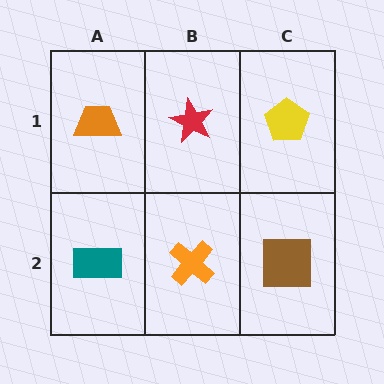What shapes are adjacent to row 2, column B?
A red star (row 1, column B), a teal rectangle (row 2, column A), a brown square (row 2, column C).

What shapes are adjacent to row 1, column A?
A teal rectangle (row 2, column A), a red star (row 1, column B).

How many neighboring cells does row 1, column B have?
3.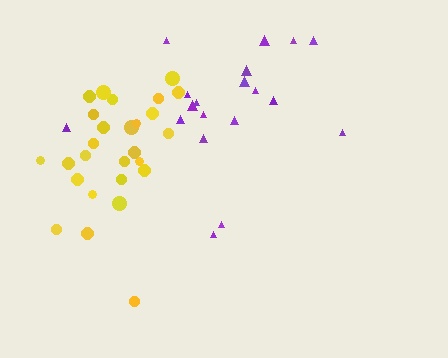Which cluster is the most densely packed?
Yellow.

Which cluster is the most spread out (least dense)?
Purple.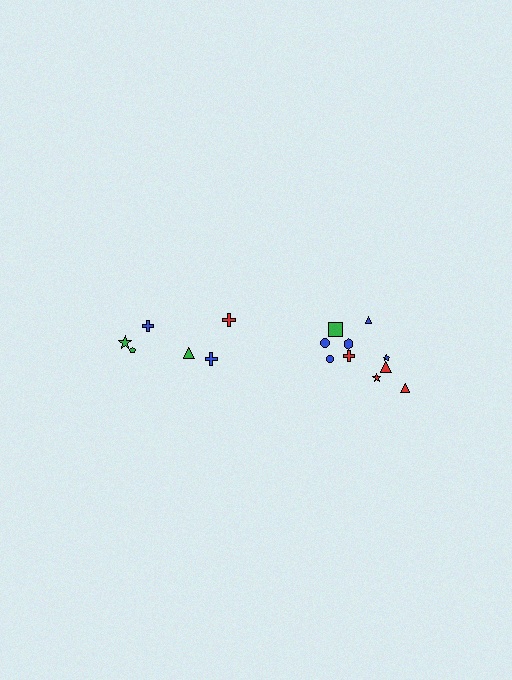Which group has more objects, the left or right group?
The right group.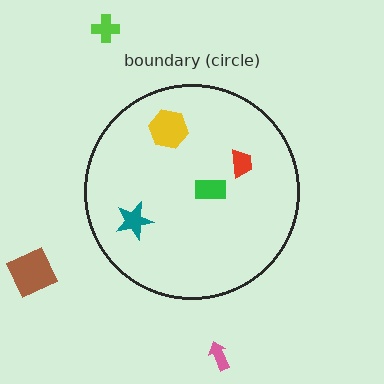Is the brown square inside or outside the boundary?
Outside.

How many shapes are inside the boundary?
4 inside, 3 outside.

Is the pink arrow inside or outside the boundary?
Outside.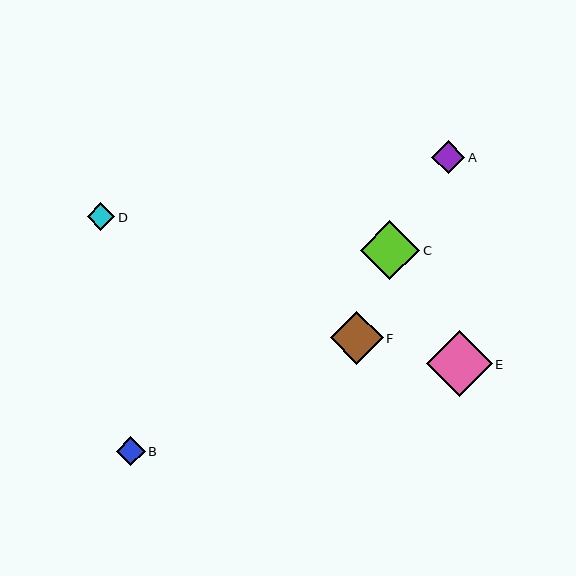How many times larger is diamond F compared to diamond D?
Diamond F is approximately 1.9 times the size of diamond D.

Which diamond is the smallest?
Diamond D is the smallest with a size of approximately 27 pixels.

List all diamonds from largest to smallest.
From largest to smallest: E, C, F, A, B, D.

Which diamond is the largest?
Diamond E is the largest with a size of approximately 66 pixels.